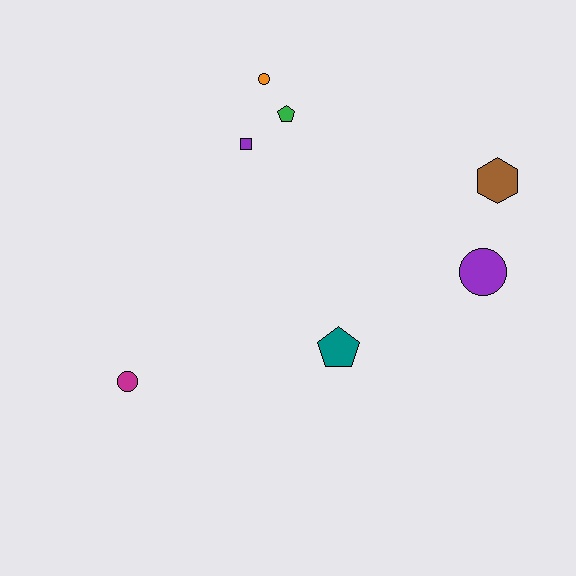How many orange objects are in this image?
There is 1 orange object.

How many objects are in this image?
There are 7 objects.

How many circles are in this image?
There are 3 circles.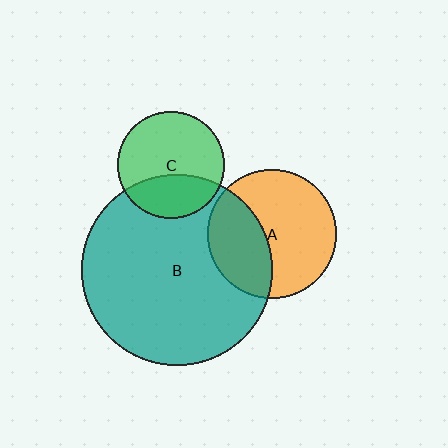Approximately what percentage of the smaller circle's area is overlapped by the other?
Approximately 35%.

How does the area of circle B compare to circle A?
Approximately 2.2 times.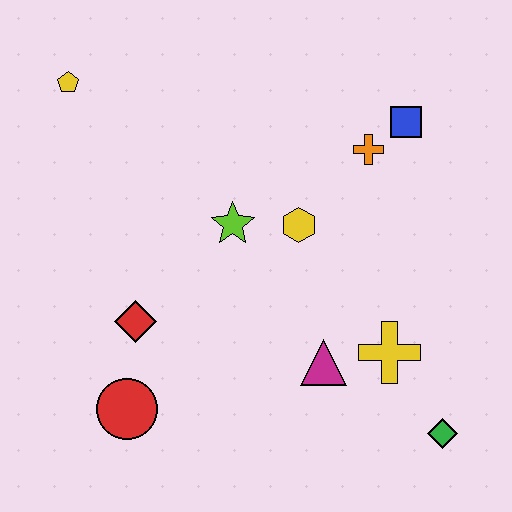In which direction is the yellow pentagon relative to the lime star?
The yellow pentagon is to the left of the lime star.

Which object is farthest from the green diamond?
The yellow pentagon is farthest from the green diamond.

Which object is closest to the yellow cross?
The magenta triangle is closest to the yellow cross.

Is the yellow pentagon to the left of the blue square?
Yes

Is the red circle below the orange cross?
Yes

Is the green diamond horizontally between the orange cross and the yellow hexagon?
No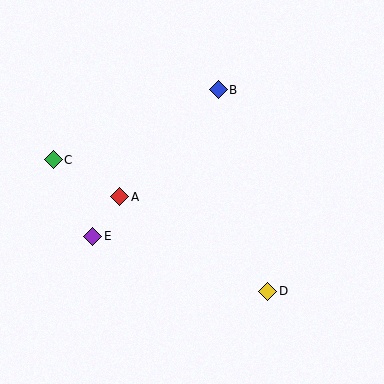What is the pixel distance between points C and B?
The distance between C and B is 179 pixels.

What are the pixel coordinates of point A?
Point A is at (120, 197).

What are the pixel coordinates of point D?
Point D is at (268, 291).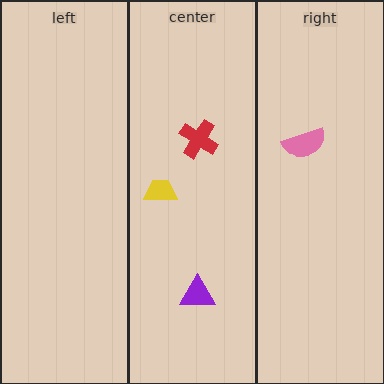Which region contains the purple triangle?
The center region.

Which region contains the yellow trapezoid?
The center region.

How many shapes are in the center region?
3.